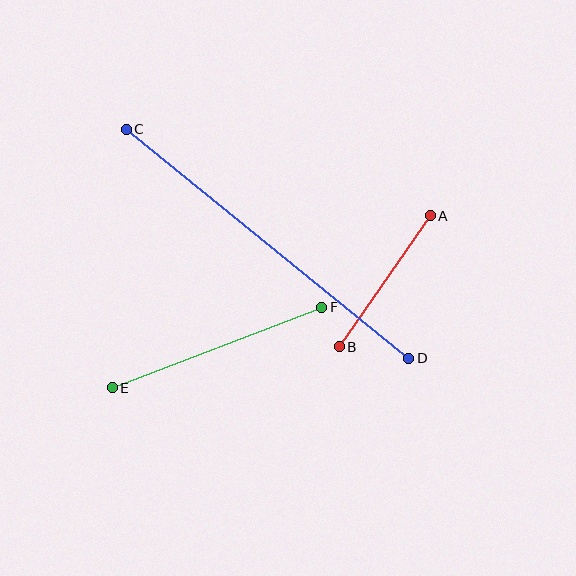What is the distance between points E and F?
The distance is approximately 224 pixels.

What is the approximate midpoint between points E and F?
The midpoint is at approximately (217, 347) pixels.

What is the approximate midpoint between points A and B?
The midpoint is at approximately (385, 281) pixels.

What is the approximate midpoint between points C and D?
The midpoint is at approximately (268, 244) pixels.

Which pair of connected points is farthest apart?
Points C and D are farthest apart.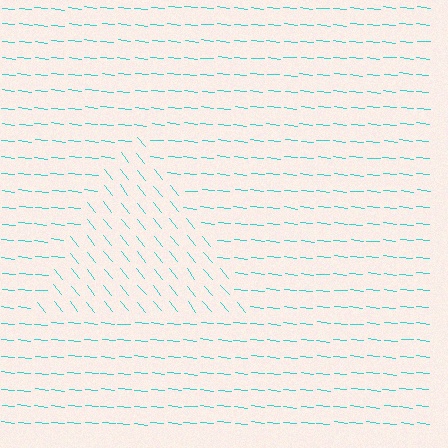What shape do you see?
I see a triangle.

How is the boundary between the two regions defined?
The boundary is defined purely by a change in line orientation (approximately 45 degrees difference). All lines are the same color and thickness.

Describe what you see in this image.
The image is filled with small cyan line segments. A triangle region in the image has lines oriented differently from the surrounding lines, creating a visible texture boundary.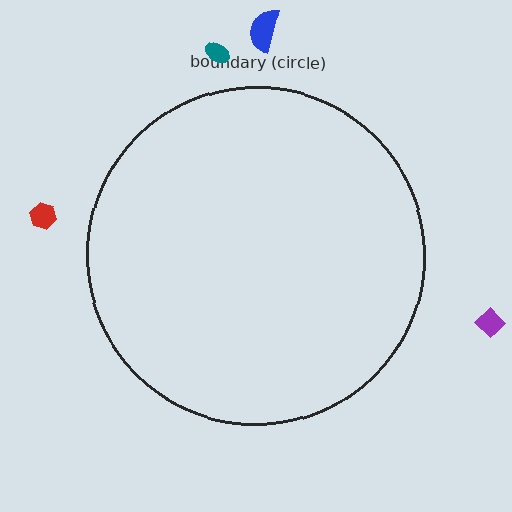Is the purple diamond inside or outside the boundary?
Outside.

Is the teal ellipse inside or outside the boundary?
Outside.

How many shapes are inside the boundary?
0 inside, 4 outside.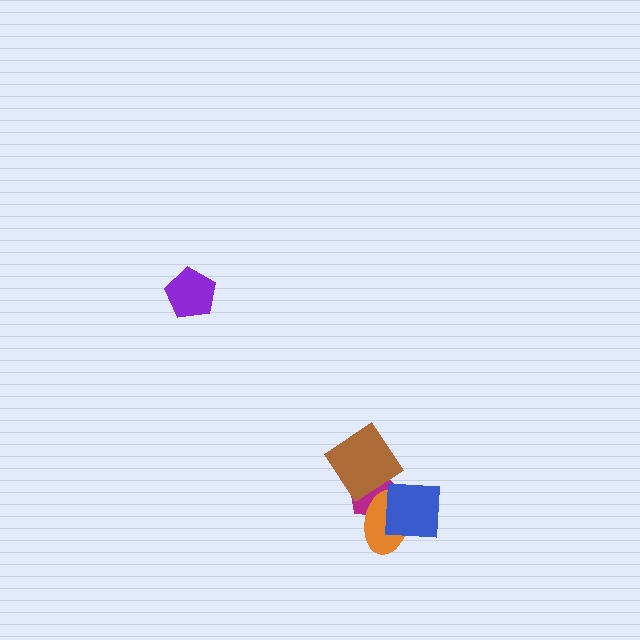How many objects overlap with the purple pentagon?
0 objects overlap with the purple pentagon.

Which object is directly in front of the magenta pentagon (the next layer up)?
The orange ellipse is directly in front of the magenta pentagon.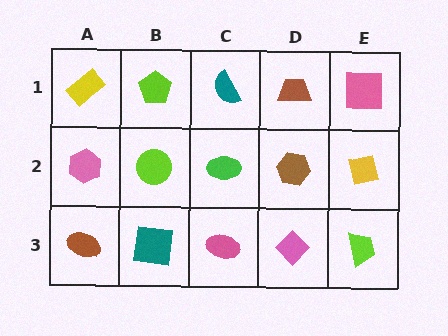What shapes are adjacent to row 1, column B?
A lime circle (row 2, column B), a yellow rectangle (row 1, column A), a teal semicircle (row 1, column C).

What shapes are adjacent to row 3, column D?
A brown hexagon (row 2, column D), a pink ellipse (row 3, column C), a lime trapezoid (row 3, column E).